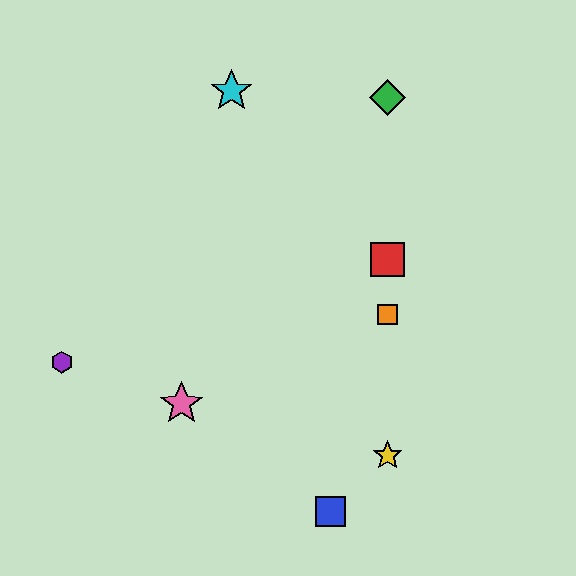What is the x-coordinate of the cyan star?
The cyan star is at x≈232.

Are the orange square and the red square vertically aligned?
Yes, both are at x≈388.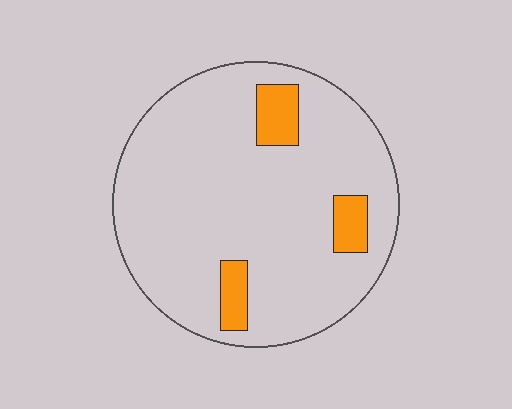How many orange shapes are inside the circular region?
3.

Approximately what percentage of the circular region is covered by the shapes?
Approximately 10%.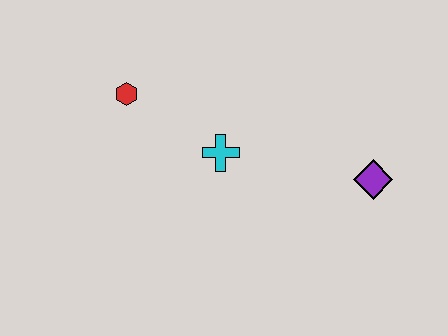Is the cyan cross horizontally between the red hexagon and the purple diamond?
Yes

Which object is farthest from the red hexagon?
The purple diamond is farthest from the red hexagon.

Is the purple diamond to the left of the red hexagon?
No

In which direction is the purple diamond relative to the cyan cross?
The purple diamond is to the right of the cyan cross.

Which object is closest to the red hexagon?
The cyan cross is closest to the red hexagon.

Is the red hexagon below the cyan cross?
No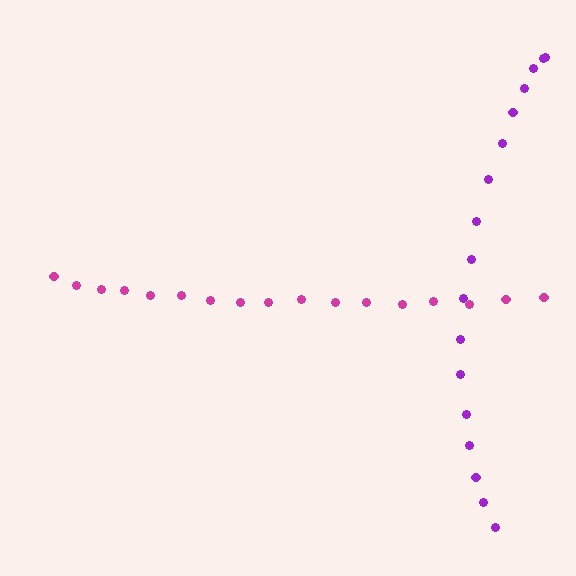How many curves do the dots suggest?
There are 2 distinct paths.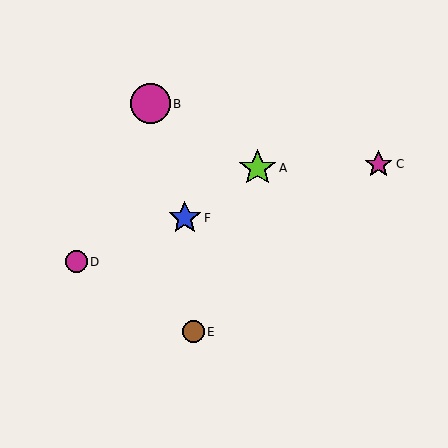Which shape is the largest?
The magenta circle (labeled B) is the largest.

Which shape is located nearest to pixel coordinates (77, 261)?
The magenta circle (labeled D) at (76, 262) is nearest to that location.